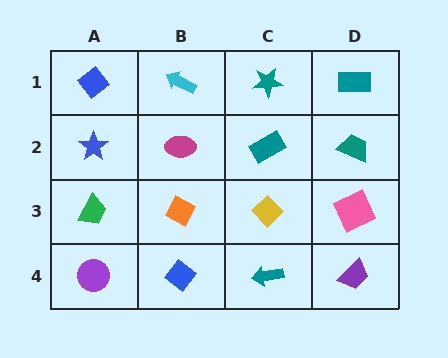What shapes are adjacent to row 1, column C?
A teal rectangle (row 2, column C), a cyan arrow (row 1, column B), a teal rectangle (row 1, column D).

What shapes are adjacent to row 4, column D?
A pink square (row 3, column D), a teal arrow (row 4, column C).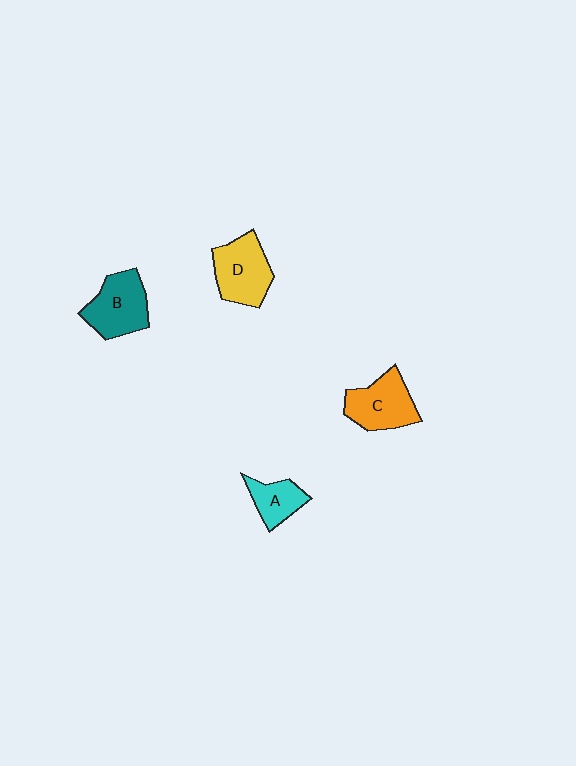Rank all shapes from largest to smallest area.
From largest to smallest: D (yellow), B (teal), C (orange), A (cyan).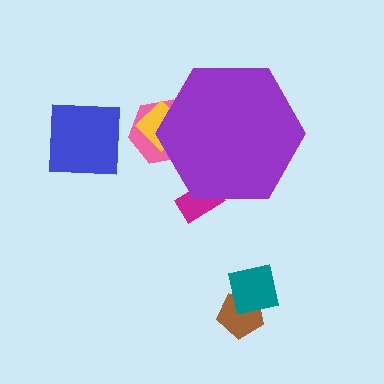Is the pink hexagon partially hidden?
Yes, the pink hexagon is partially hidden behind the purple hexagon.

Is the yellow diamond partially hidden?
Yes, the yellow diamond is partially hidden behind the purple hexagon.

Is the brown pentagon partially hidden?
No, the brown pentagon is fully visible.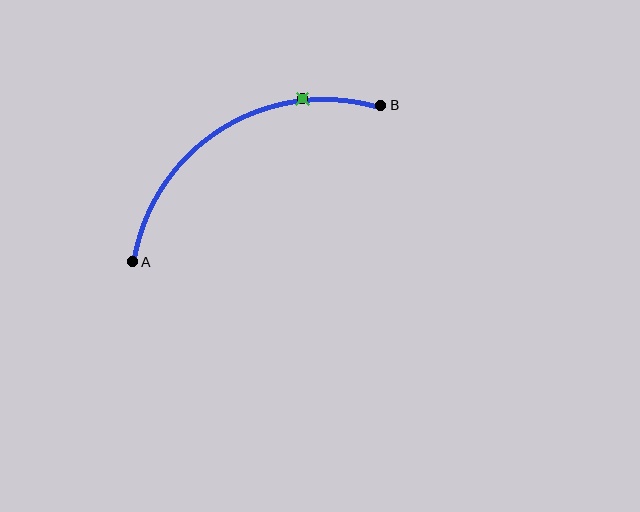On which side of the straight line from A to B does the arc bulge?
The arc bulges above the straight line connecting A and B.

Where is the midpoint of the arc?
The arc midpoint is the point on the curve farthest from the straight line joining A and B. It sits above that line.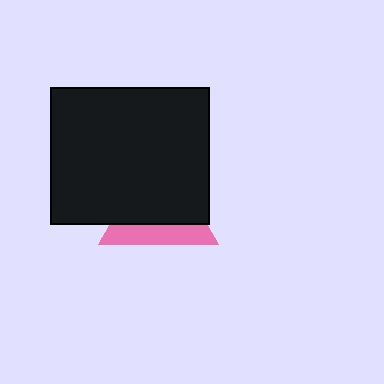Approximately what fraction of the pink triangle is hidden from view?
Roughly 66% of the pink triangle is hidden behind the black rectangle.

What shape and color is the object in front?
The object in front is a black rectangle.